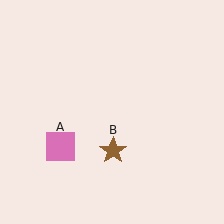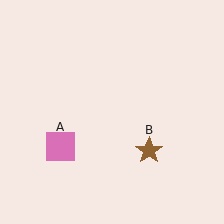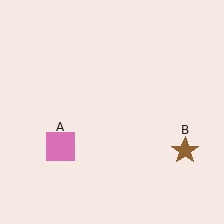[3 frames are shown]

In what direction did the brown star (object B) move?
The brown star (object B) moved right.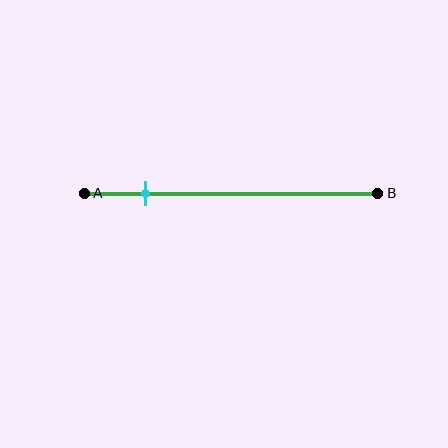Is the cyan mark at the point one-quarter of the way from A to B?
No, the mark is at about 20% from A, not at the 25% one-quarter point.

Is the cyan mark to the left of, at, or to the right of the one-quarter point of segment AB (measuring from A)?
The cyan mark is to the left of the one-quarter point of segment AB.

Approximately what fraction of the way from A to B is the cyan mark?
The cyan mark is approximately 20% of the way from A to B.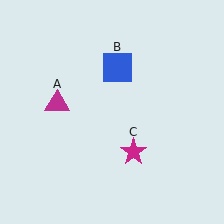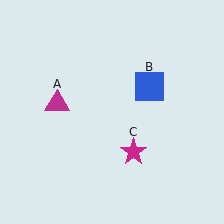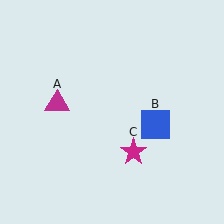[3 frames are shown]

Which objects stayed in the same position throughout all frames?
Magenta triangle (object A) and magenta star (object C) remained stationary.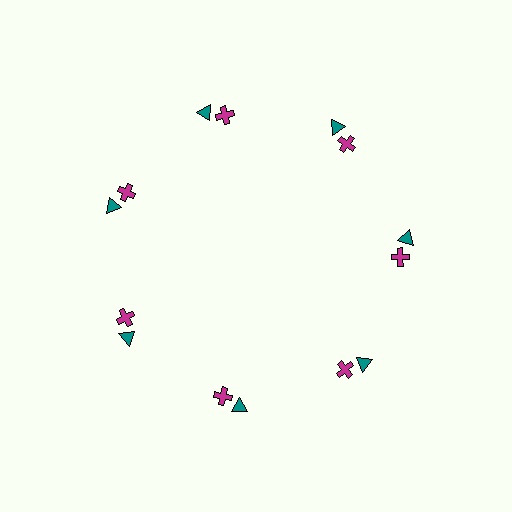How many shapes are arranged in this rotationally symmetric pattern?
There are 14 shapes, arranged in 7 groups of 2.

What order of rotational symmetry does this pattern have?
This pattern has 7-fold rotational symmetry.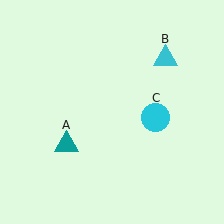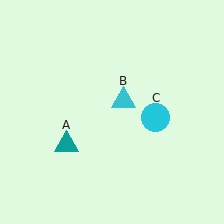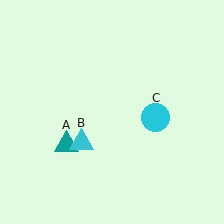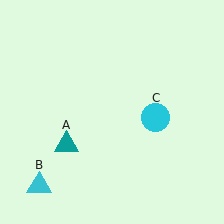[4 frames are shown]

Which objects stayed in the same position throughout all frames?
Teal triangle (object A) and cyan circle (object C) remained stationary.